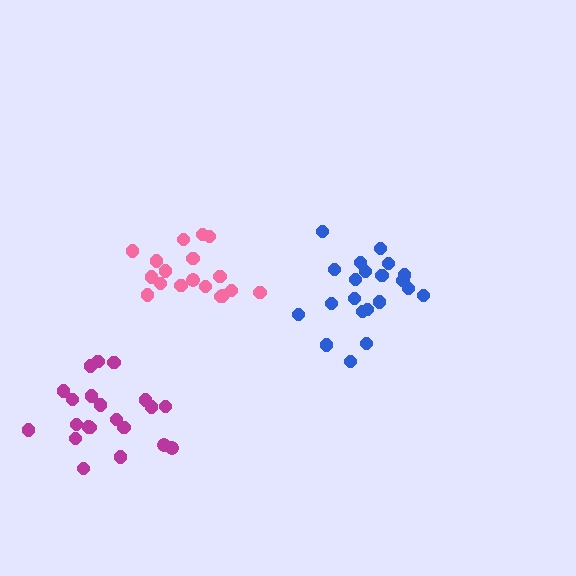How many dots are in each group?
Group 1: 21 dots, Group 2: 21 dots, Group 3: 18 dots (60 total).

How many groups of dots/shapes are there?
There are 3 groups.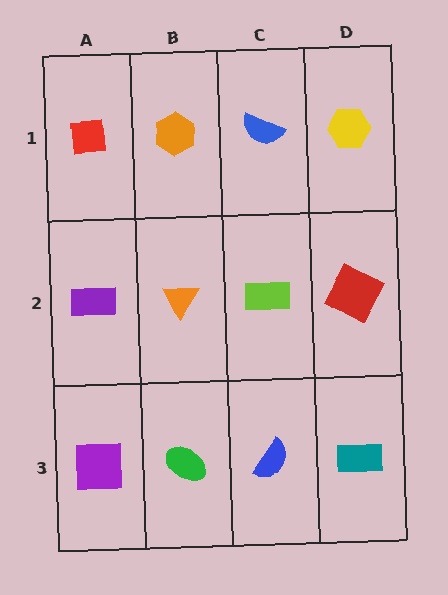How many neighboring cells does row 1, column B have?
3.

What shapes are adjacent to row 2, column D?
A yellow hexagon (row 1, column D), a teal rectangle (row 3, column D), a lime rectangle (row 2, column C).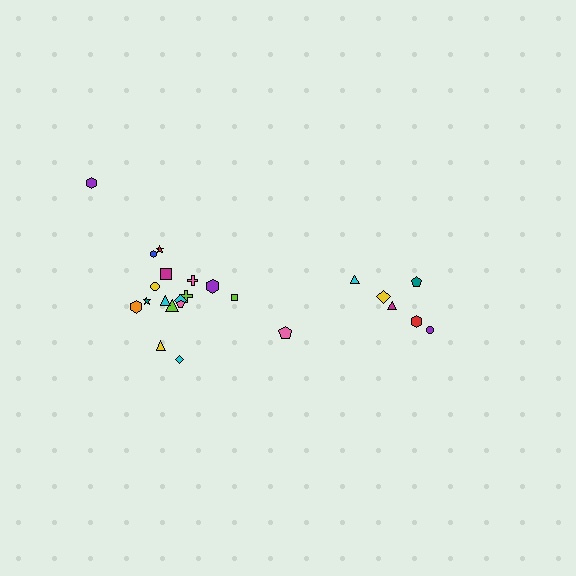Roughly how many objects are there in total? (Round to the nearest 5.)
Roughly 25 objects in total.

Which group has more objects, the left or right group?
The left group.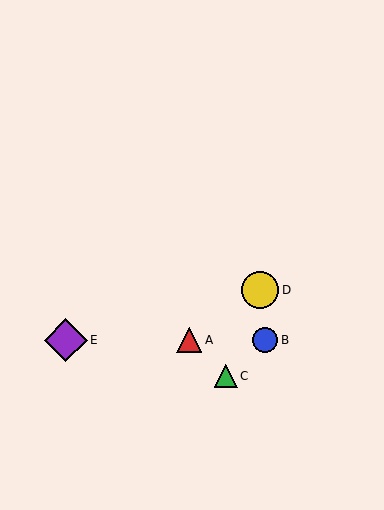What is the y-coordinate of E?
Object E is at y≈340.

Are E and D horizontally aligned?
No, E is at y≈340 and D is at y≈290.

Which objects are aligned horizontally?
Objects A, B, E are aligned horizontally.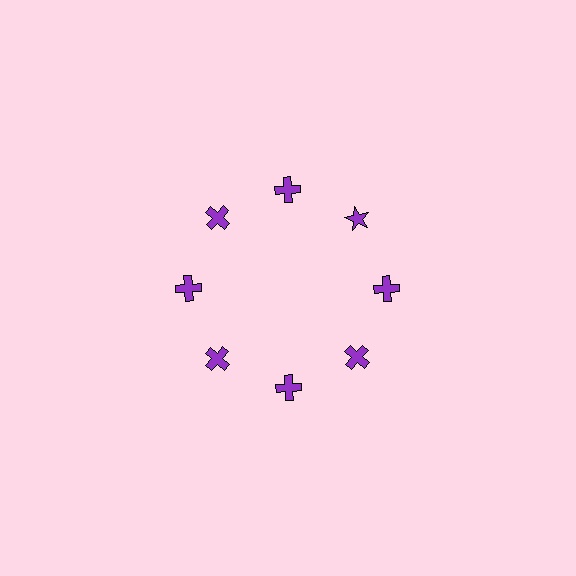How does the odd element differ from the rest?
It has a different shape: star instead of cross.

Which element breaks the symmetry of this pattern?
The purple star at roughly the 2 o'clock position breaks the symmetry. All other shapes are purple crosses.